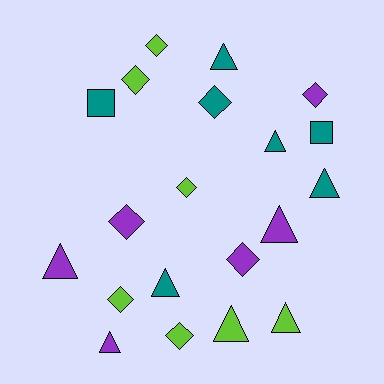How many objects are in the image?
There are 20 objects.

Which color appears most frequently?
Teal, with 7 objects.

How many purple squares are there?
There are no purple squares.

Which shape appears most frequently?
Diamond, with 9 objects.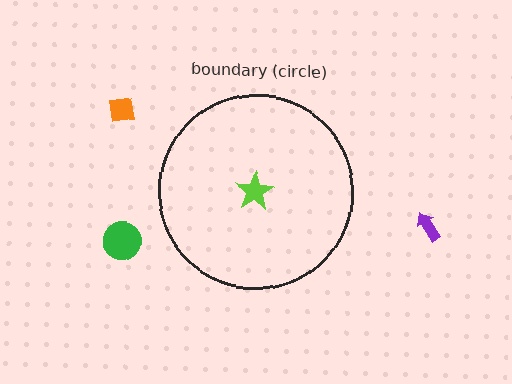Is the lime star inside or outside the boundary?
Inside.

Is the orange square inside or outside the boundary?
Outside.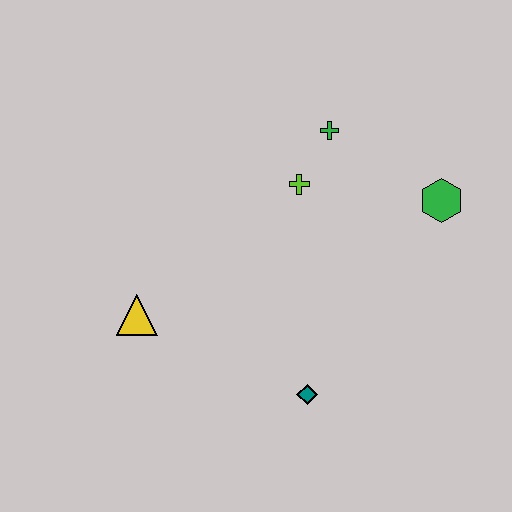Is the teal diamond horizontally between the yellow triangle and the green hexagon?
Yes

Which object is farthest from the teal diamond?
The green cross is farthest from the teal diamond.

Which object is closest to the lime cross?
The green cross is closest to the lime cross.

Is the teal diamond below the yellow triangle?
Yes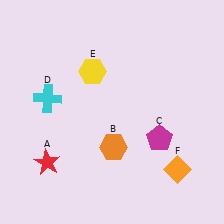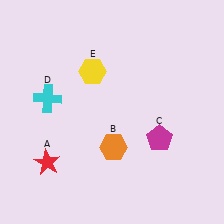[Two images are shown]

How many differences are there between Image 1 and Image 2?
There is 1 difference between the two images.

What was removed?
The orange diamond (F) was removed in Image 2.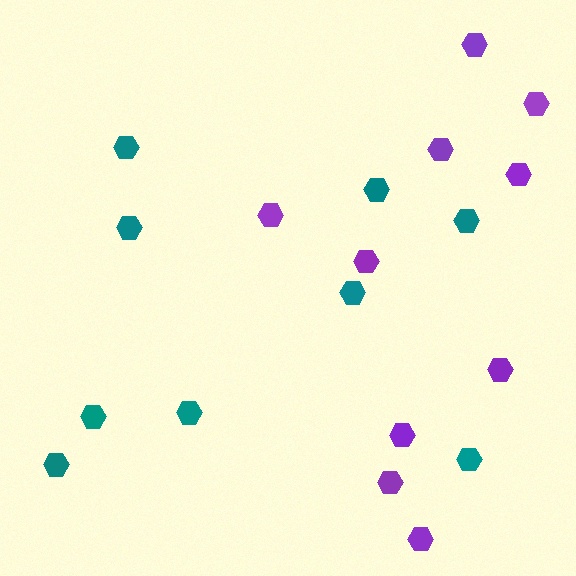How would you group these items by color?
There are 2 groups: one group of teal hexagons (9) and one group of purple hexagons (10).